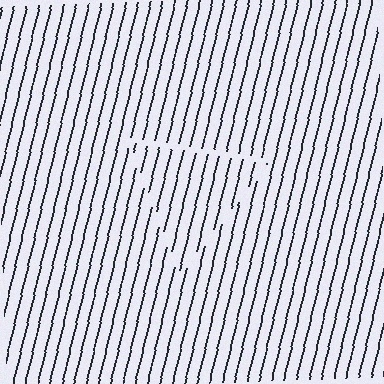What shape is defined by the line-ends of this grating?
An illusory triangle. The interior of the shape contains the same grating, shifted by half a period — the contour is defined by the phase discontinuity where line-ends from the inner and outer gratings abut.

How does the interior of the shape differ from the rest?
The interior of the shape contains the same grating, shifted by half a period — the contour is defined by the phase discontinuity where line-ends from the inner and outer gratings abut.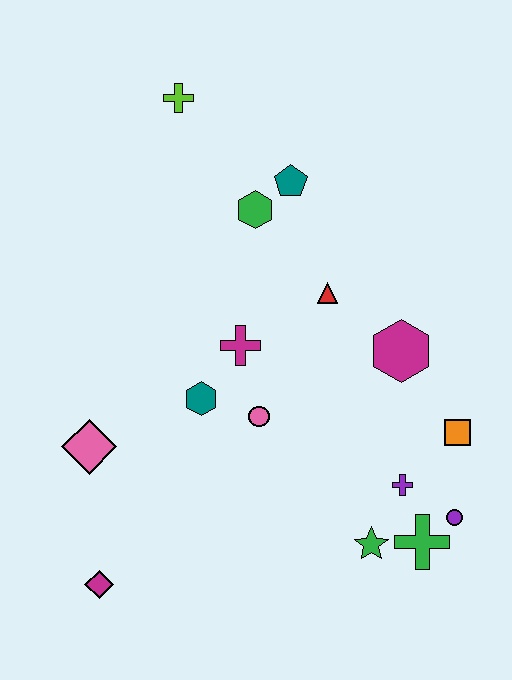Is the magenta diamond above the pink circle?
No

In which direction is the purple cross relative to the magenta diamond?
The purple cross is to the right of the magenta diamond.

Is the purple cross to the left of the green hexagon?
No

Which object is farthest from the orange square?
The lime cross is farthest from the orange square.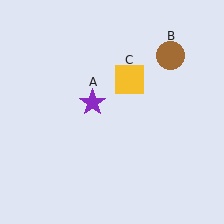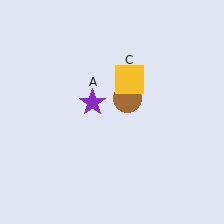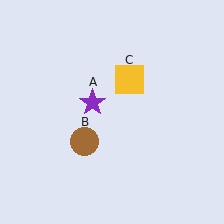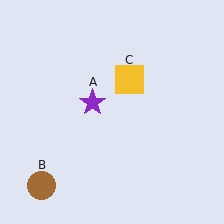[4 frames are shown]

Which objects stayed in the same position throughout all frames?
Purple star (object A) and yellow square (object C) remained stationary.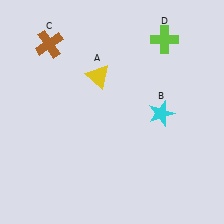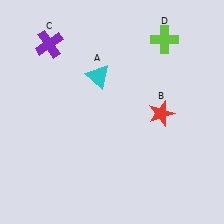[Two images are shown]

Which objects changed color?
A changed from yellow to cyan. B changed from cyan to red. C changed from brown to purple.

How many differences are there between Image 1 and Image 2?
There are 3 differences between the two images.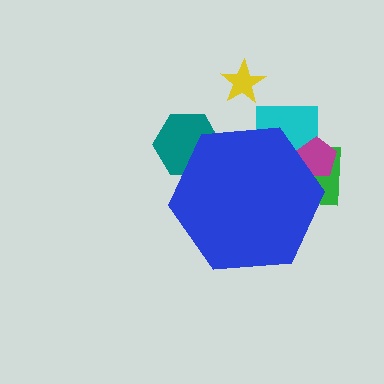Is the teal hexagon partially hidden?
Yes, the teal hexagon is partially hidden behind the blue hexagon.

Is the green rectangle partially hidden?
Yes, the green rectangle is partially hidden behind the blue hexagon.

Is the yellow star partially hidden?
No, the yellow star is fully visible.